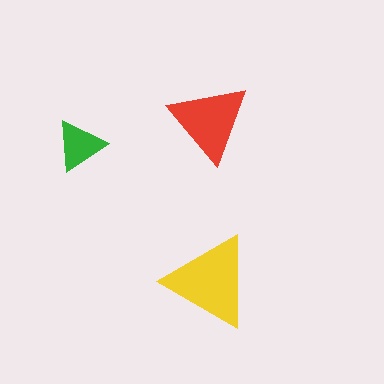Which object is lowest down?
The yellow triangle is bottommost.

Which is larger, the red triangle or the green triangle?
The red one.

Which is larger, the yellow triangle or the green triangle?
The yellow one.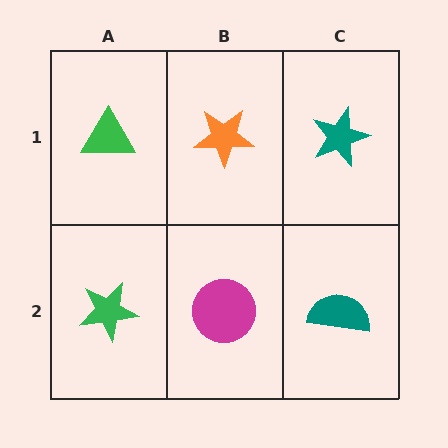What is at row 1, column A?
A green triangle.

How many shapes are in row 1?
3 shapes.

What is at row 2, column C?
A teal semicircle.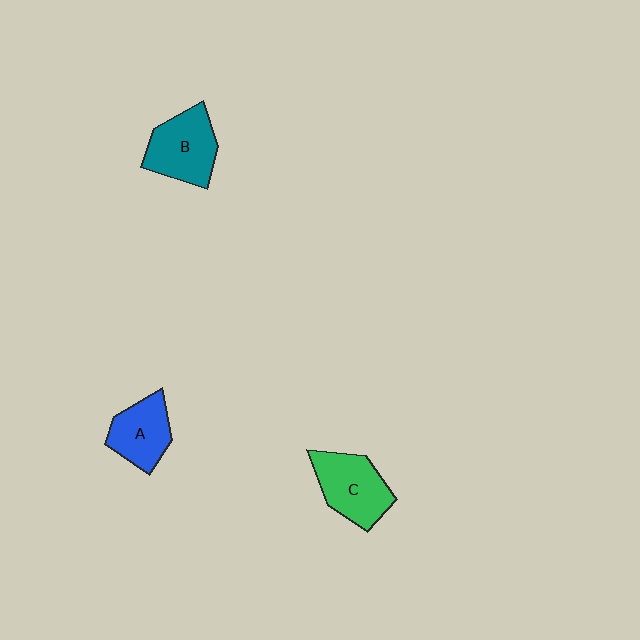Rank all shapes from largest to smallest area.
From largest to smallest: C (green), B (teal), A (blue).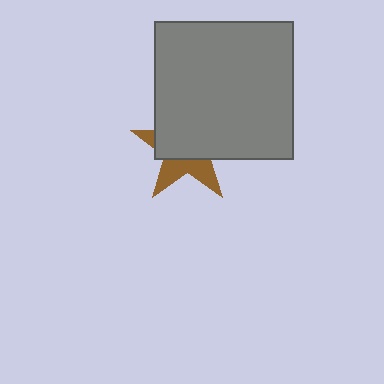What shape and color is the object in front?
The object in front is a gray square.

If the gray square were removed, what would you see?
You would see the complete brown star.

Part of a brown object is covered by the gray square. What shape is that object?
It is a star.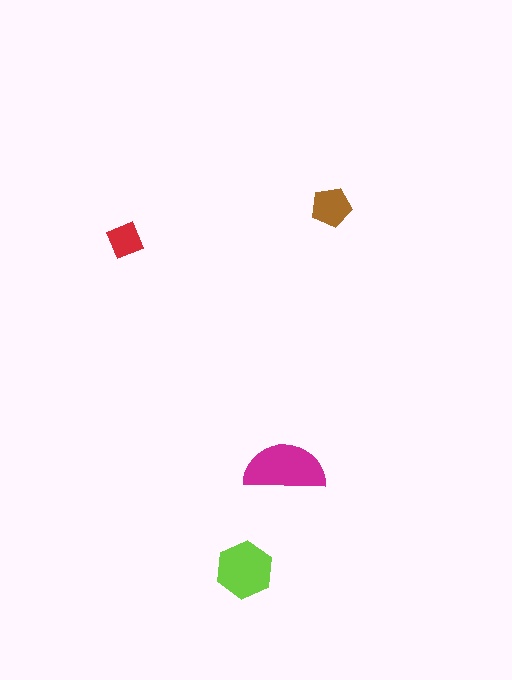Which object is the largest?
The magenta semicircle.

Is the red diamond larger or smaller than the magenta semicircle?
Smaller.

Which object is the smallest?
The red diamond.